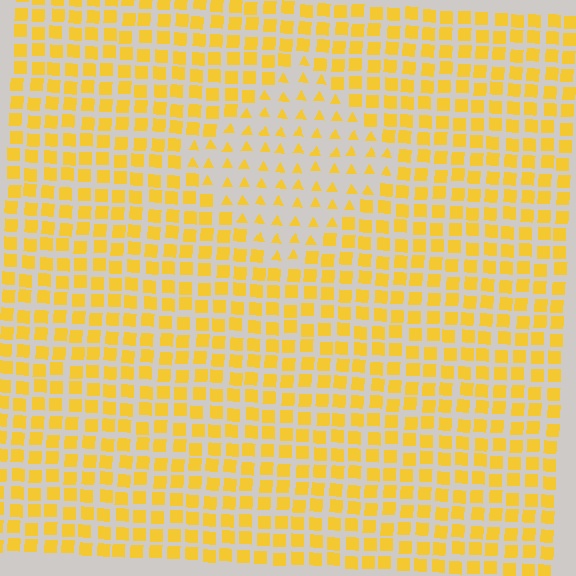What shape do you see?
I see a diamond.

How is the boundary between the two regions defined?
The boundary is defined by a change in element shape: triangles inside vs. squares outside. All elements share the same color and spacing.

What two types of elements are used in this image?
The image uses triangles inside the diamond region and squares outside it.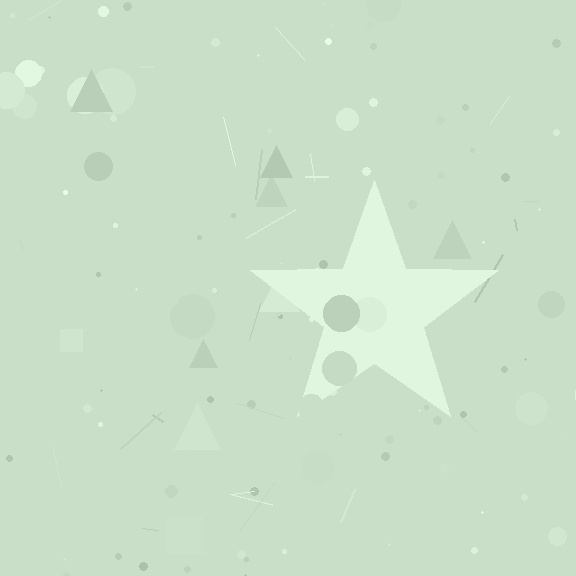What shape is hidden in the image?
A star is hidden in the image.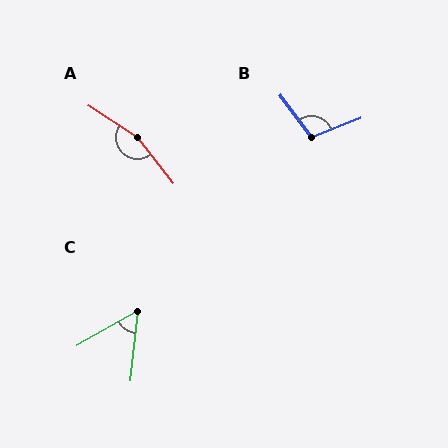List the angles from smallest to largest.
C (54°), B (105°), A (161°).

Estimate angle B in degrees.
Approximately 105 degrees.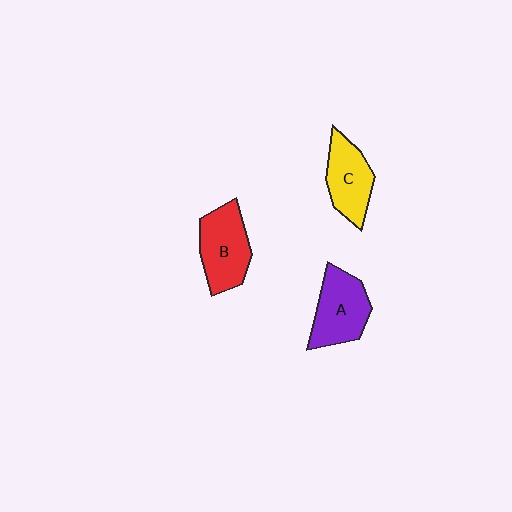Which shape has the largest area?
Shape B (red).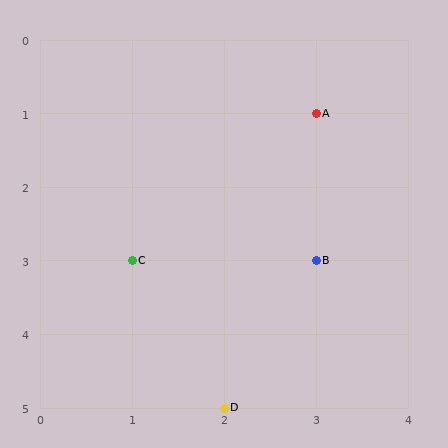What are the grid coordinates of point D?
Point D is at grid coordinates (2, 5).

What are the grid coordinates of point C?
Point C is at grid coordinates (1, 3).